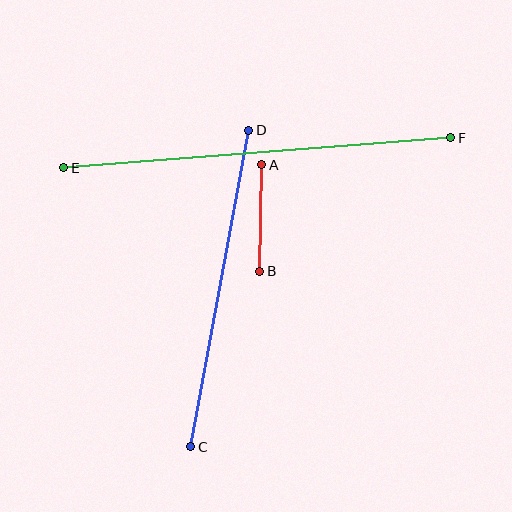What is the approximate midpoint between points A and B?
The midpoint is at approximately (261, 218) pixels.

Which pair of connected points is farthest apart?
Points E and F are farthest apart.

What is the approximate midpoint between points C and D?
The midpoint is at approximately (220, 288) pixels.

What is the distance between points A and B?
The distance is approximately 107 pixels.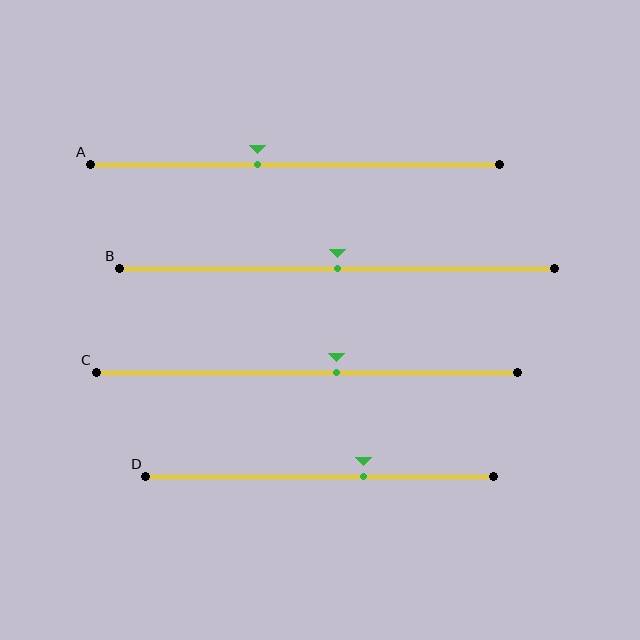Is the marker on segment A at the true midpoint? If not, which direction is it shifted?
No, the marker on segment A is shifted to the left by about 9% of the segment length.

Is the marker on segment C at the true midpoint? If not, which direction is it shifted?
No, the marker on segment C is shifted to the right by about 7% of the segment length.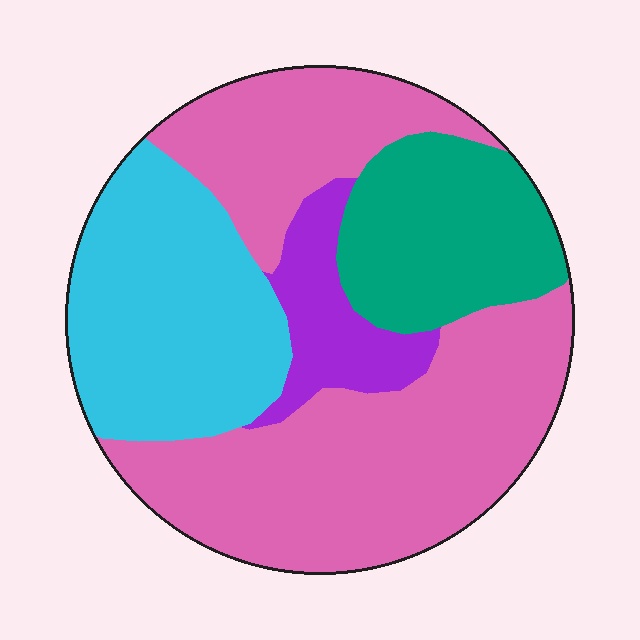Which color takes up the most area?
Pink, at roughly 50%.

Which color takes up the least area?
Purple, at roughly 10%.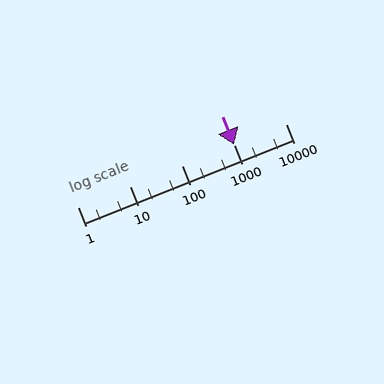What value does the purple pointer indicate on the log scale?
The pointer indicates approximately 1000.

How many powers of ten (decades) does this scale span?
The scale spans 4 decades, from 1 to 10000.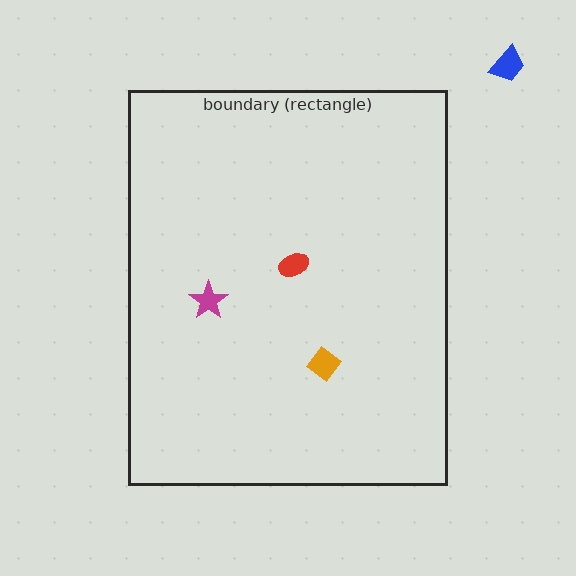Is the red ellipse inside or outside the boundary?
Inside.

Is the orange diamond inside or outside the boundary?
Inside.